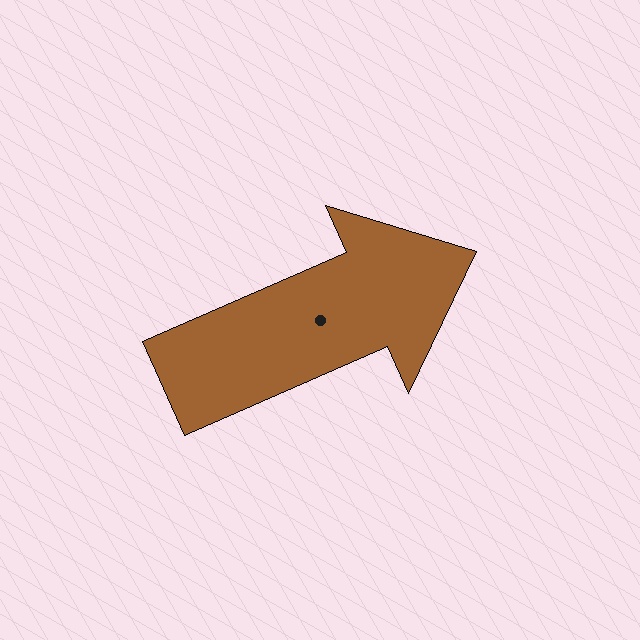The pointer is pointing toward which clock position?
Roughly 2 o'clock.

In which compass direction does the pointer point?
Northeast.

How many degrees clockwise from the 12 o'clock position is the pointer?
Approximately 66 degrees.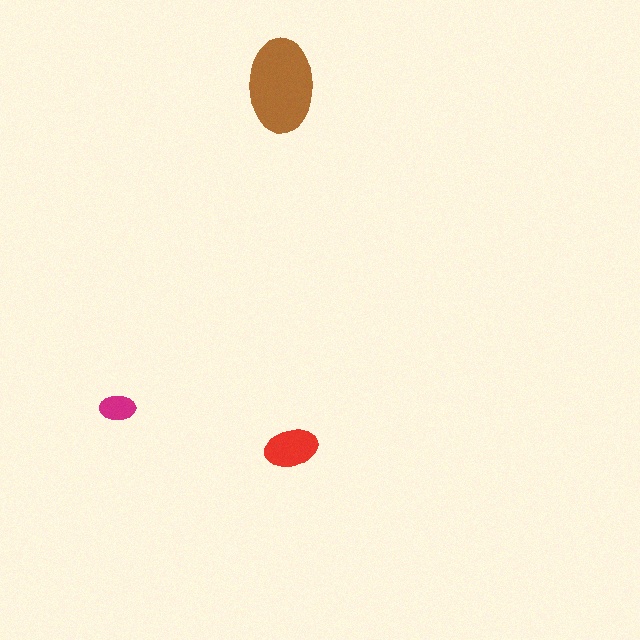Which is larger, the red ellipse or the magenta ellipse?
The red one.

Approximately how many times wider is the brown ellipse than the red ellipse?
About 2 times wider.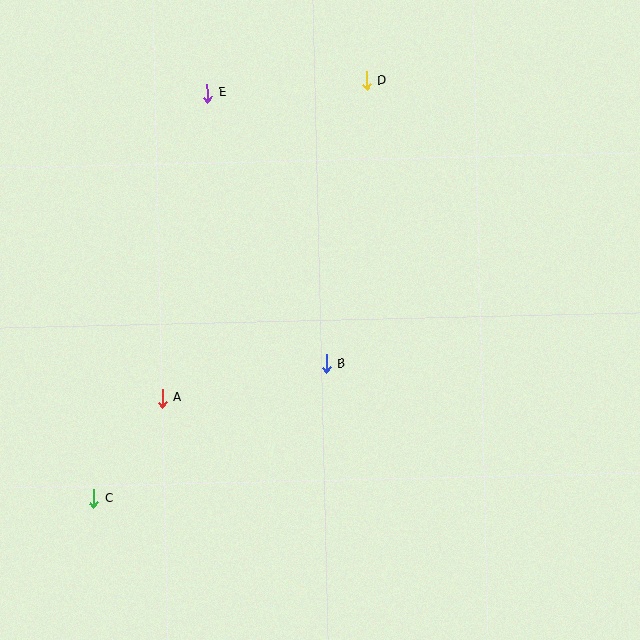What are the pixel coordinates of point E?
Point E is at (207, 93).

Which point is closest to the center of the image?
Point B at (326, 364) is closest to the center.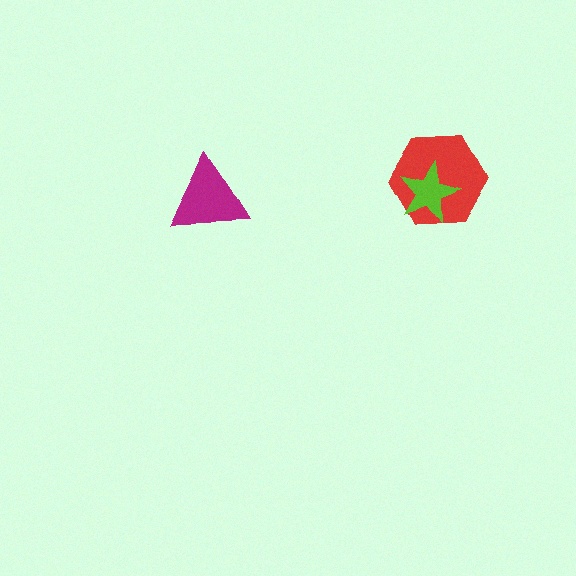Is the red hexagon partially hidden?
Yes, it is partially covered by another shape.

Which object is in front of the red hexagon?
The lime star is in front of the red hexagon.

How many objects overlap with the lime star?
1 object overlaps with the lime star.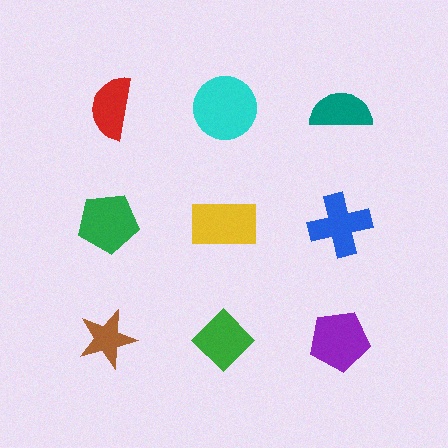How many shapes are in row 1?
3 shapes.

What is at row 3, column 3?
A purple pentagon.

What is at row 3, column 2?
A green diamond.